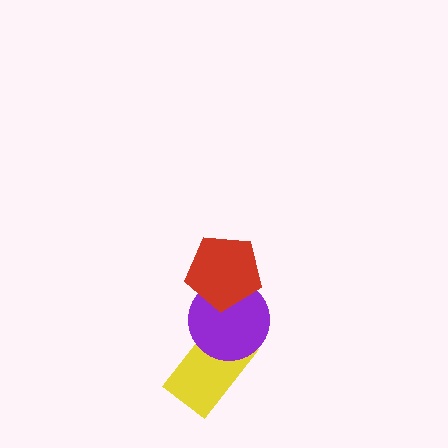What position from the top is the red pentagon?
The red pentagon is 1st from the top.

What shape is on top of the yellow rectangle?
The purple circle is on top of the yellow rectangle.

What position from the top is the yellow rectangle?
The yellow rectangle is 3rd from the top.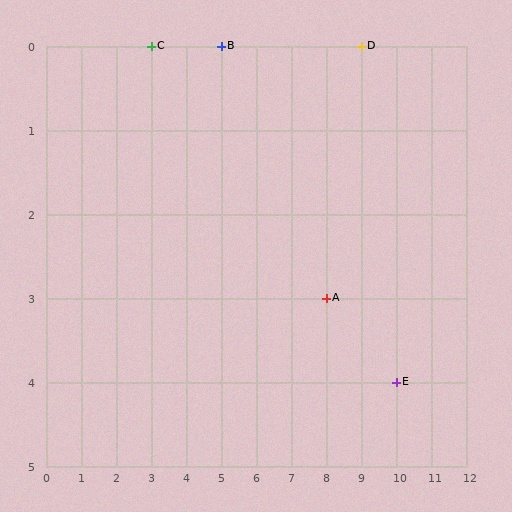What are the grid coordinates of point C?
Point C is at grid coordinates (3, 0).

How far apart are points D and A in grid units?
Points D and A are 1 column and 3 rows apart (about 3.2 grid units diagonally).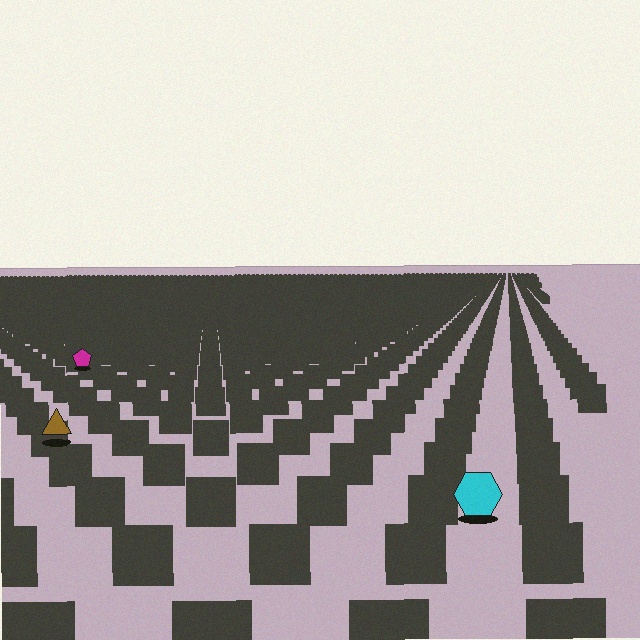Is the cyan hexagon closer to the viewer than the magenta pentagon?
Yes. The cyan hexagon is closer — you can tell from the texture gradient: the ground texture is coarser near it.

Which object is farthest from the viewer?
The magenta pentagon is farthest from the viewer. It appears smaller and the ground texture around it is denser.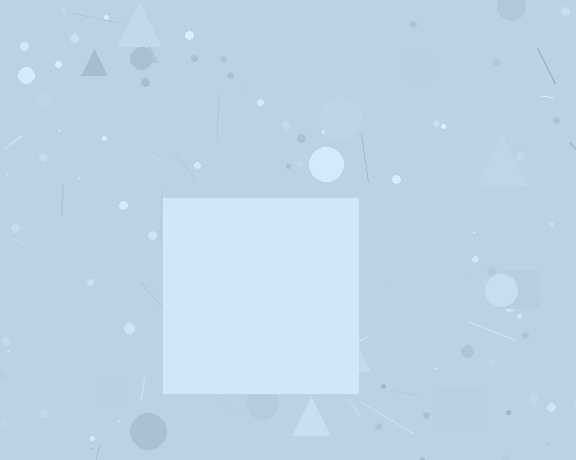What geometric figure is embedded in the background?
A square is embedded in the background.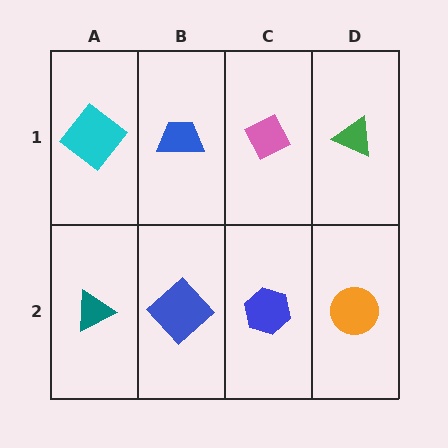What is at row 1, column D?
A green triangle.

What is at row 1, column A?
A cyan diamond.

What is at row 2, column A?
A teal triangle.